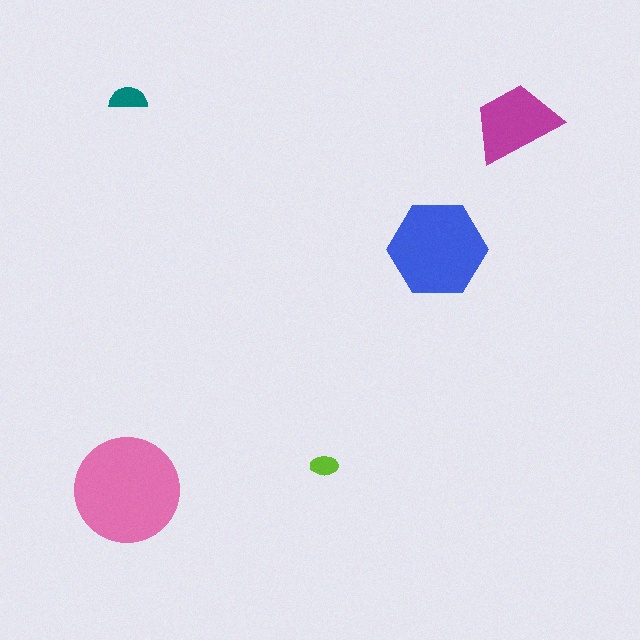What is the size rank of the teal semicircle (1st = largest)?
4th.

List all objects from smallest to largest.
The lime ellipse, the teal semicircle, the magenta trapezoid, the blue hexagon, the pink circle.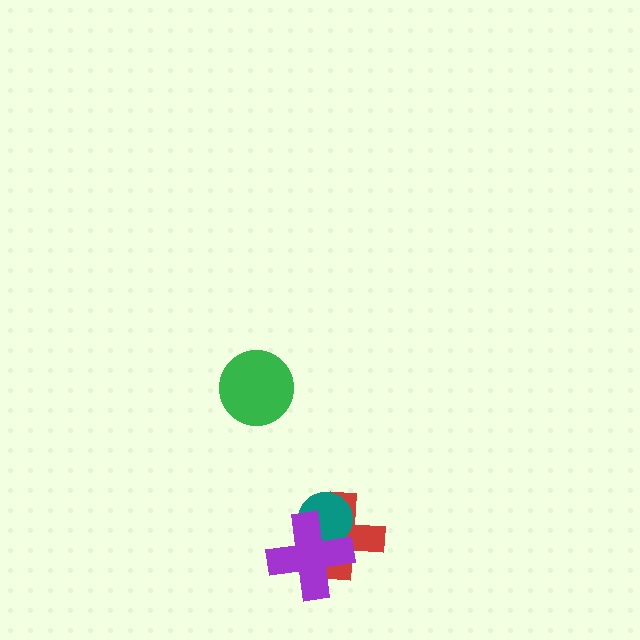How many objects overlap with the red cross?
2 objects overlap with the red cross.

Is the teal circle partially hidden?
Yes, it is partially covered by another shape.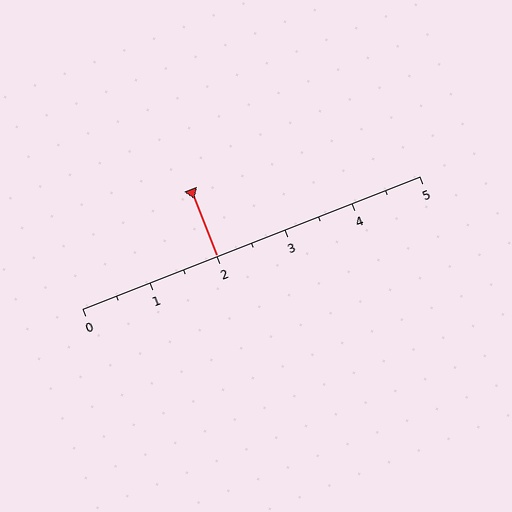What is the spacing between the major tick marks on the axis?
The major ticks are spaced 1 apart.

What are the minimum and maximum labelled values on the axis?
The axis runs from 0 to 5.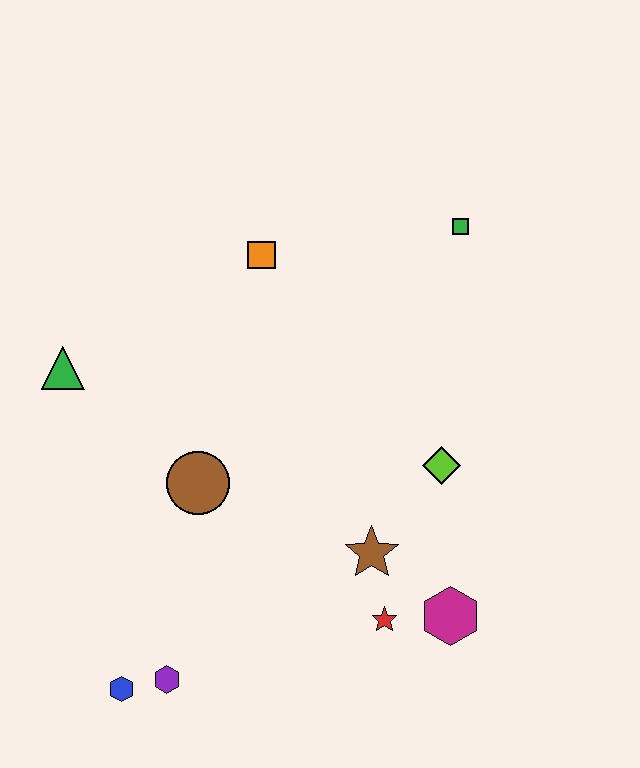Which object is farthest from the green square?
The blue hexagon is farthest from the green square.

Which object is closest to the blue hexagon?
The purple hexagon is closest to the blue hexagon.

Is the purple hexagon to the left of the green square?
Yes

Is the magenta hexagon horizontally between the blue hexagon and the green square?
Yes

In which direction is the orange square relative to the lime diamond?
The orange square is above the lime diamond.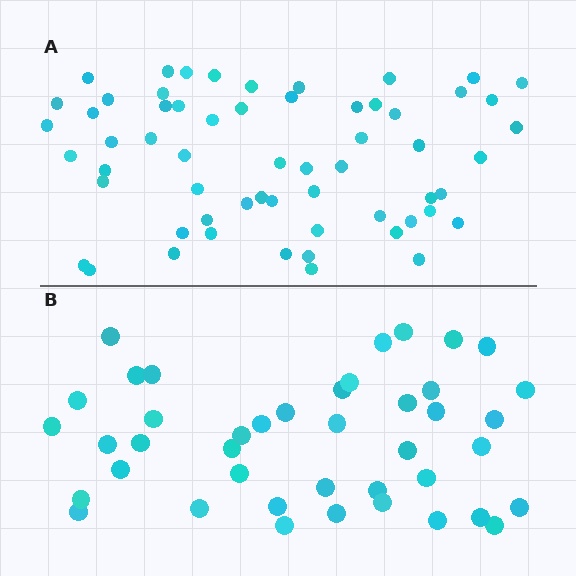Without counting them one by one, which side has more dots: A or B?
Region A (the top region) has more dots.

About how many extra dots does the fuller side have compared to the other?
Region A has approximately 20 more dots than region B.